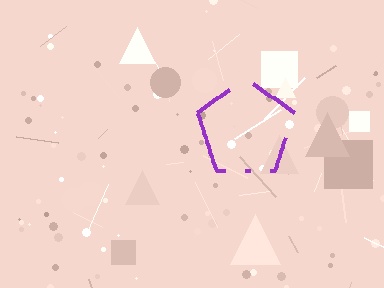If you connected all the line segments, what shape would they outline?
They would outline a pentagon.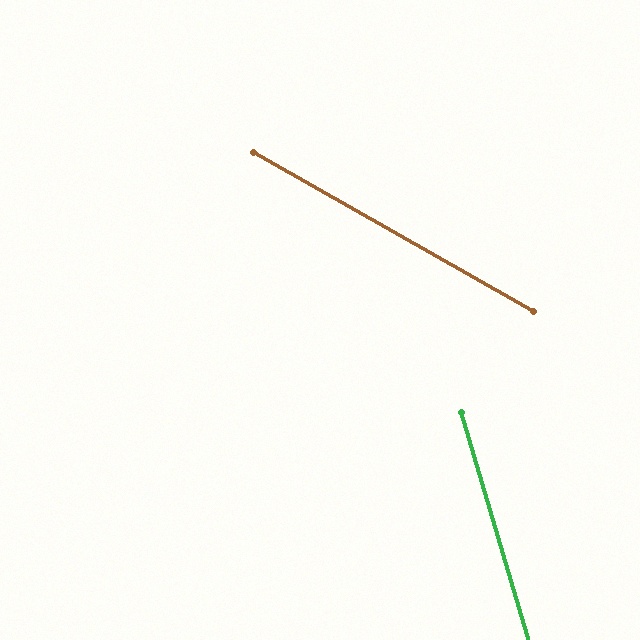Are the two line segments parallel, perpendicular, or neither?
Neither parallel nor perpendicular — they differ by about 44°.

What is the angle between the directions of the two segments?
Approximately 44 degrees.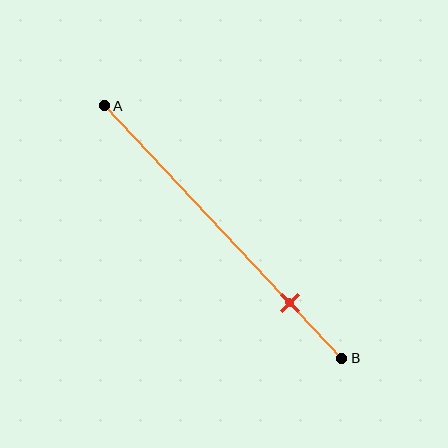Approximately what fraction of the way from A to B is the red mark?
The red mark is approximately 80% of the way from A to B.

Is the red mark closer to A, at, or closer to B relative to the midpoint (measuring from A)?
The red mark is closer to point B than the midpoint of segment AB.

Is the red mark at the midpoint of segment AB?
No, the mark is at about 80% from A, not at the 50% midpoint.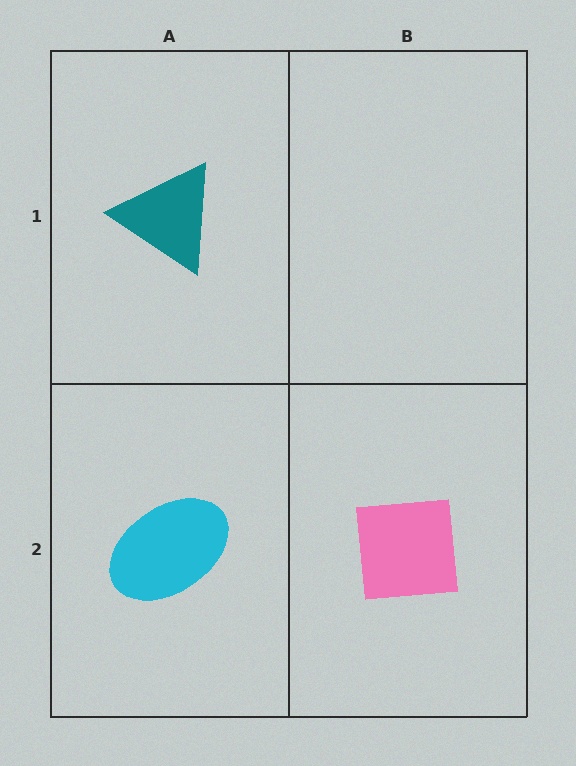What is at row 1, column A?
A teal triangle.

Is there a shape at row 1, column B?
No, that cell is empty.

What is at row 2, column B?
A pink square.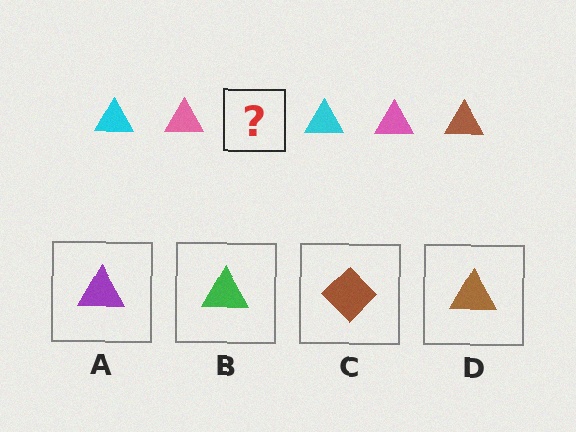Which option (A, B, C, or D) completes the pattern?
D.